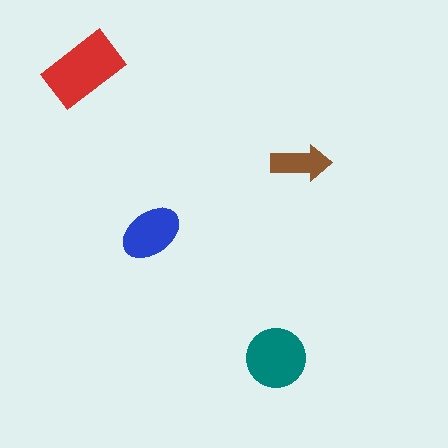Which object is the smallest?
The brown arrow.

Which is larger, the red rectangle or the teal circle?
The red rectangle.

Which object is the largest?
The red rectangle.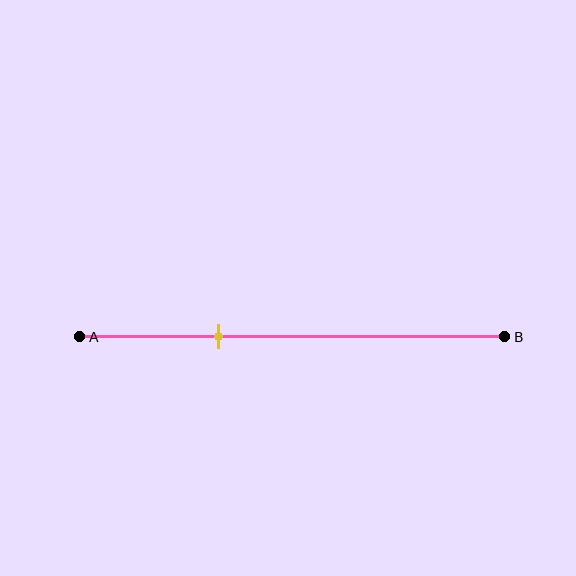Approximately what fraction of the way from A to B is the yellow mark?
The yellow mark is approximately 35% of the way from A to B.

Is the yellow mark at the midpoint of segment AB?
No, the mark is at about 35% from A, not at the 50% midpoint.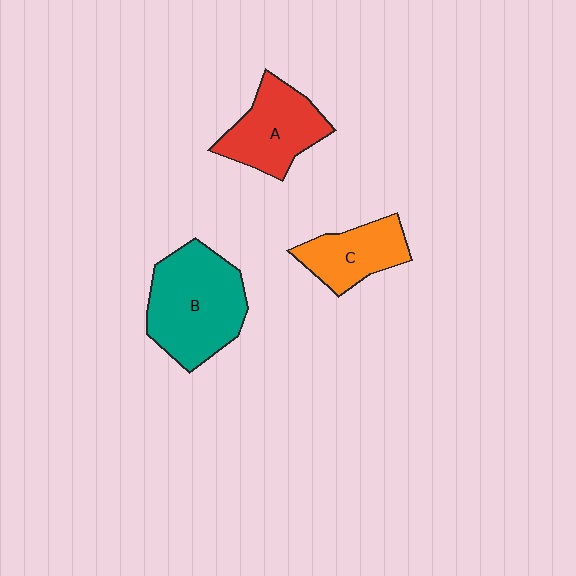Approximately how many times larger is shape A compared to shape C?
Approximately 1.3 times.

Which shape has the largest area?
Shape B (teal).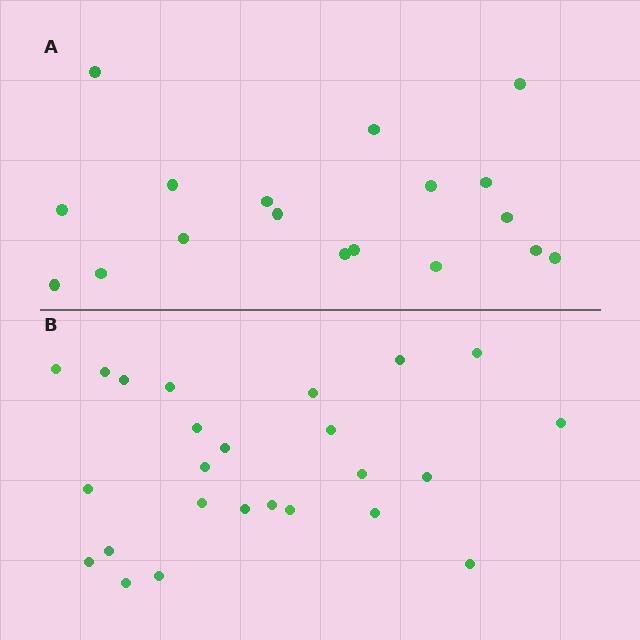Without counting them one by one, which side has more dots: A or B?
Region B (the bottom region) has more dots.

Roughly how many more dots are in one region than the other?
Region B has roughly 8 or so more dots than region A.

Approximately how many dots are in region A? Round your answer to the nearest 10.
About 20 dots. (The exact count is 18, which rounds to 20.)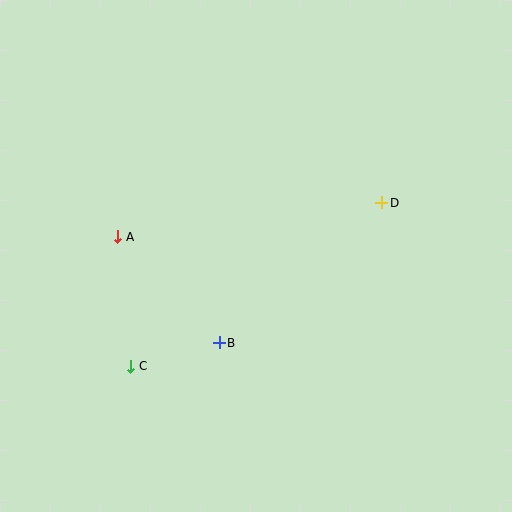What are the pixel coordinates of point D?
Point D is at (381, 203).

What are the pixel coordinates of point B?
Point B is at (219, 343).